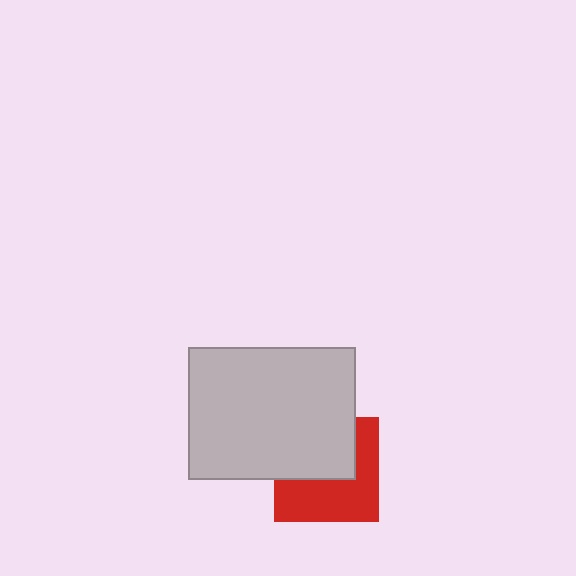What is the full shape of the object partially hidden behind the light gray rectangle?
The partially hidden object is a red square.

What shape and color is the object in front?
The object in front is a light gray rectangle.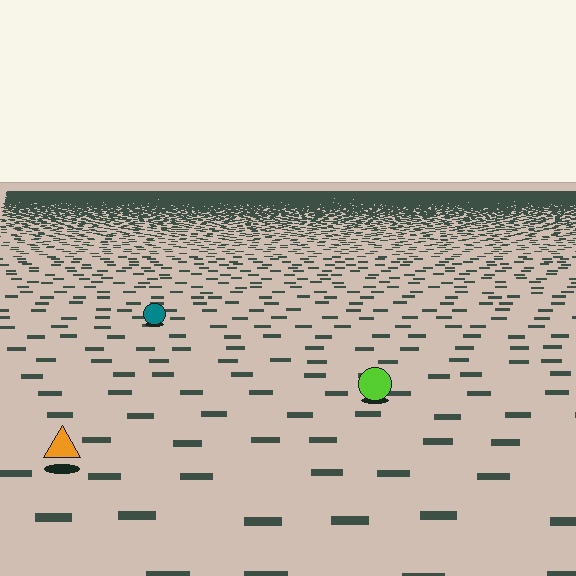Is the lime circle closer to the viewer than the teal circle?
Yes. The lime circle is closer — you can tell from the texture gradient: the ground texture is coarser near it.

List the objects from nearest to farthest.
From nearest to farthest: the orange triangle, the lime circle, the teal circle.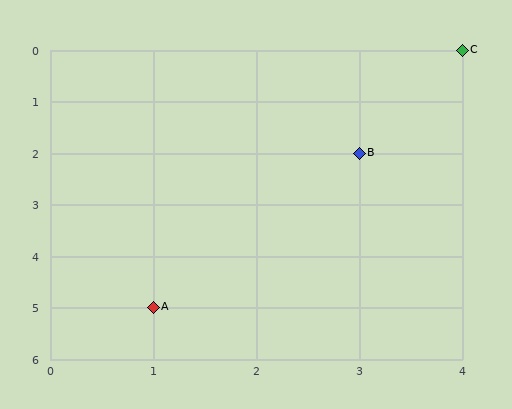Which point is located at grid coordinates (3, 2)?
Point B is at (3, 2).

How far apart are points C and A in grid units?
Points C and A are 3 columns and 5 rows apart (about 5.8 grid units diagonally).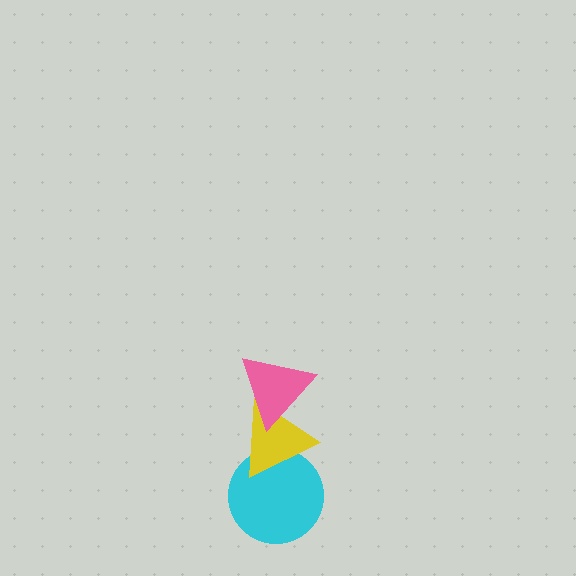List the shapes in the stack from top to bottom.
From top to bottom: the pink triangle, the yellow triangle, the cyan circle.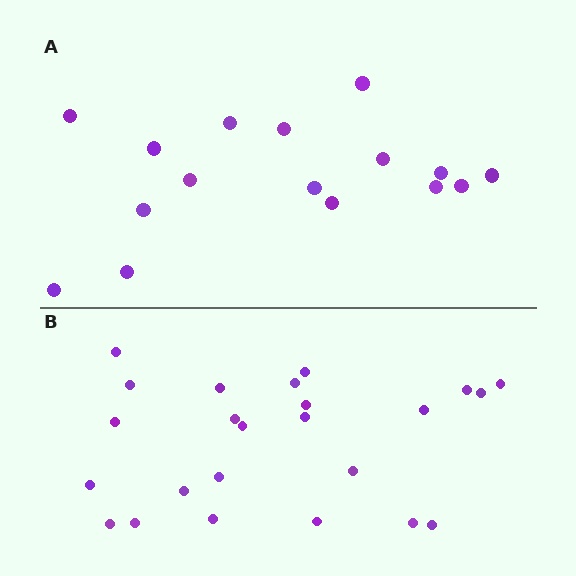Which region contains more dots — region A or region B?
Region B (the bottom region) has more dots.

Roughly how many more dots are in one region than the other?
Region B has roughly 8 or so more dots than region A.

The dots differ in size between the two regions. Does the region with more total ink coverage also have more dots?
No. Region A has more total ink coverage because its dots are larger, but region B actually contains more individual dots. Total area can be misleading — the number of items is what matters here.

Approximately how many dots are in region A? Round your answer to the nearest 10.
About 20 dots. (The exact count is 16, which rounds to 20.)